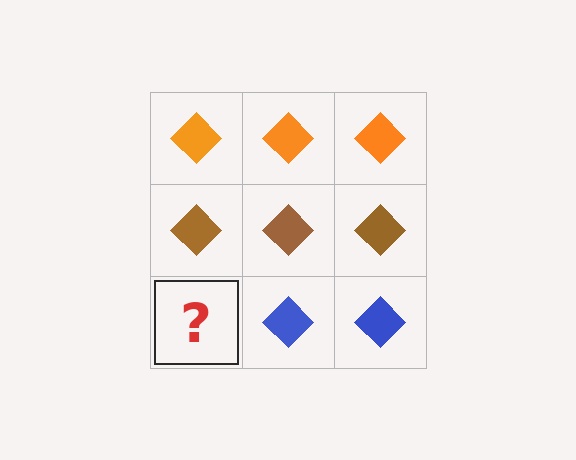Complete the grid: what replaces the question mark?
The question mark should be replaced with a blue diamond.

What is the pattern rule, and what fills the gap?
The rule is that each row has a consistent color. The gap should be filled with a blue diamond.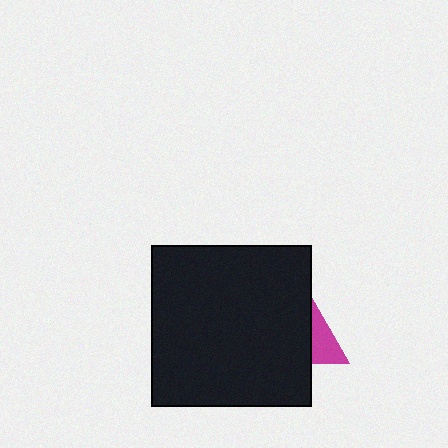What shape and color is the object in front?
The object in front is a black square.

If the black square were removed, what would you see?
You would see the complete magenta triangle.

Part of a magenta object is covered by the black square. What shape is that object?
It is a triangle.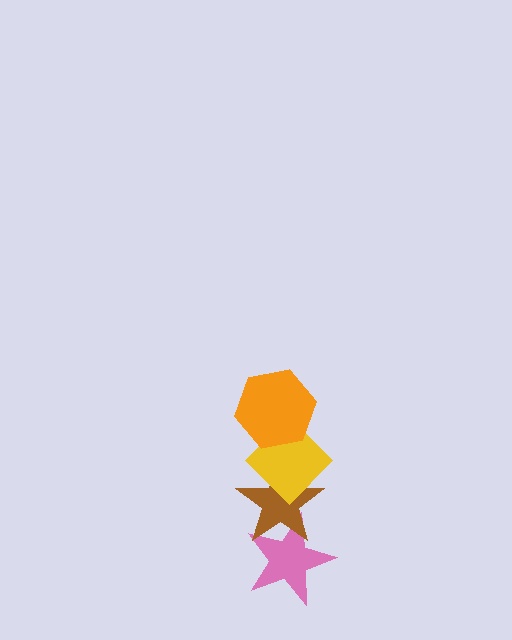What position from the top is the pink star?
The pink star is 4th from the top.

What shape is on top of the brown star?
The yellow diamond is on top of the brown star.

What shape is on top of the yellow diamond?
The orange hexagon is on top of the yellow diamond.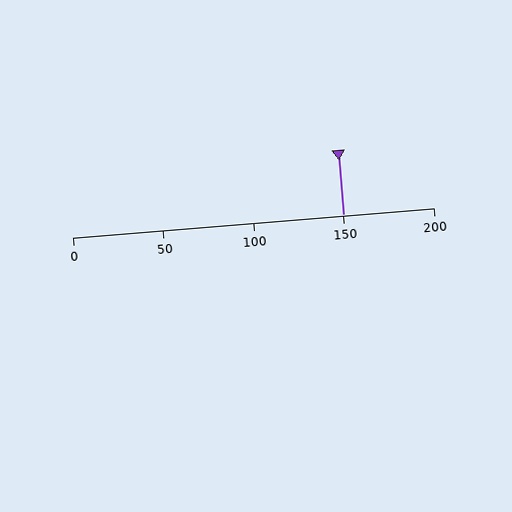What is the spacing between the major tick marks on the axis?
The major ticks are spaced 50 apart.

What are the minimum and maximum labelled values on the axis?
The axis runs from 0 to 200.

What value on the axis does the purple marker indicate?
The marker indicates approximately 150.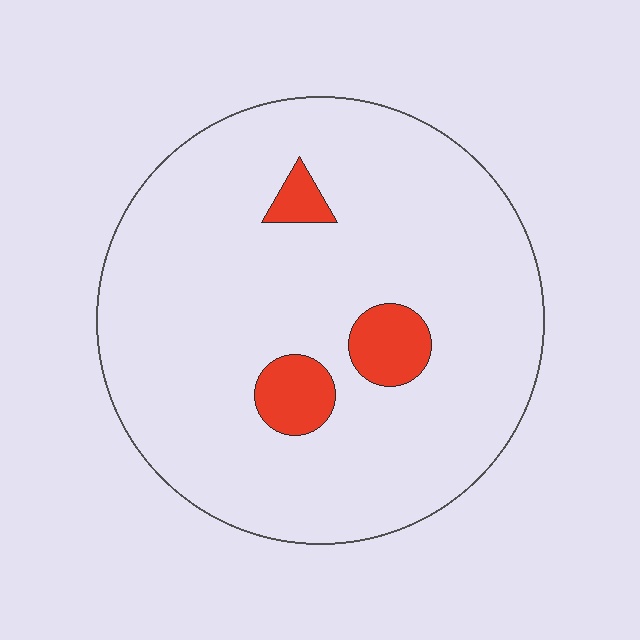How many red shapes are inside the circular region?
3.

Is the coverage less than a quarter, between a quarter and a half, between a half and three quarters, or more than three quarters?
Less than a quarter.